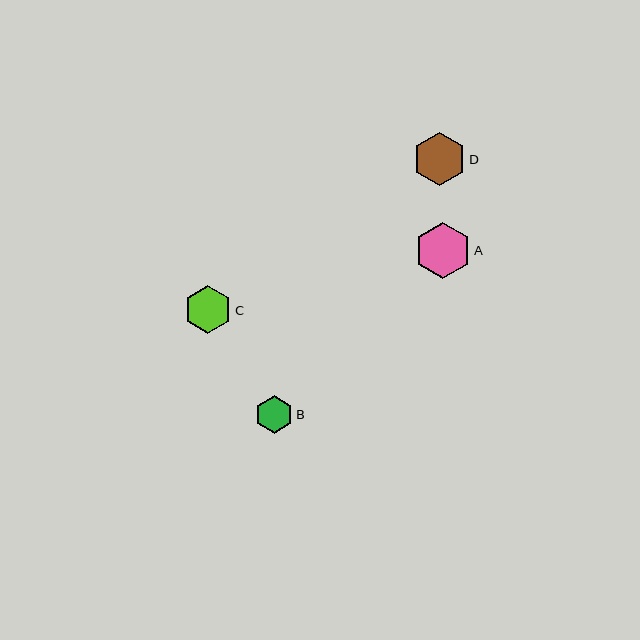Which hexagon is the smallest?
Hexagon B is the smallest with a size of approximately 37 pixels.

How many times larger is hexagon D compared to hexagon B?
Hexagon D is approximately 1.4 times the size of hexagon B.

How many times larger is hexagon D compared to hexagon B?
Hexagon D is approximately 1.4 times the size of hexagon B.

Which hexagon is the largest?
Hexagon A is the largest with a size of approximately 56 pixels.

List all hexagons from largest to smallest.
From largest to smallest: A, D, C, B.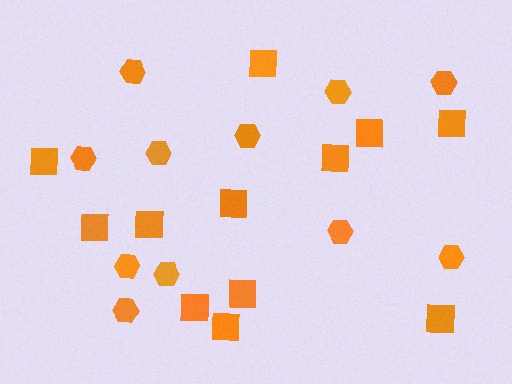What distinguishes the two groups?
There are 2 groups: one group of hexagons (11) and one group of squares (12).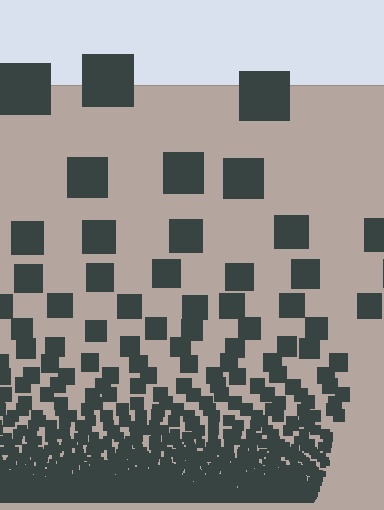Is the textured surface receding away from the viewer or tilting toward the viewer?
The surface appears to tilt toward the viewer. Texture elements get larger and sparser toward the top.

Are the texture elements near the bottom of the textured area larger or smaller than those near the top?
Smaller. The gradient is inverted — elements near the bottom are smaller and denser.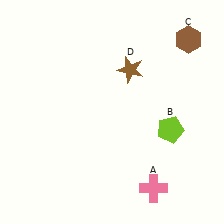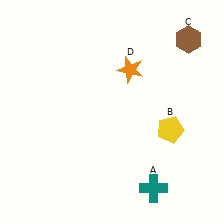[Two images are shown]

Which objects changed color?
A changed from pink to teal. B changed from lime to yellow. D changed from brown to orange.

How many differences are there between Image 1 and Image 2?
There are 3 differences between the two images.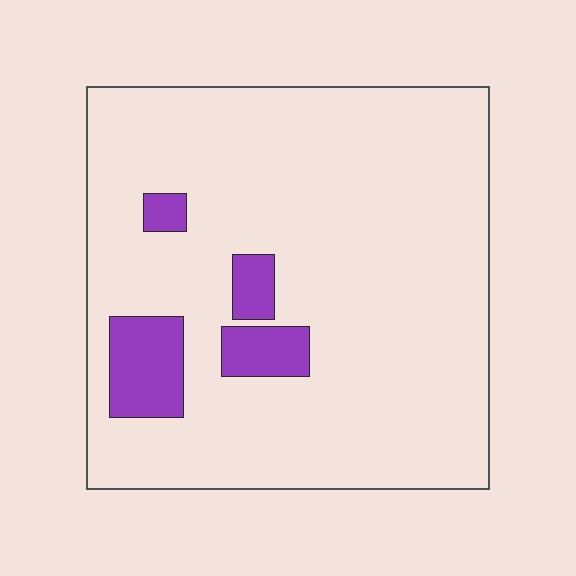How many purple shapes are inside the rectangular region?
4.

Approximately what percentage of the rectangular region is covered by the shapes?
Approximately 10%.